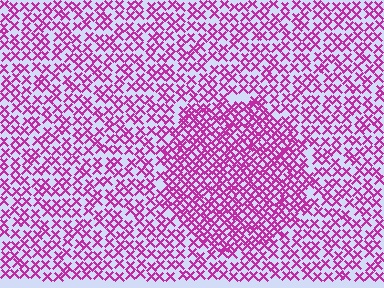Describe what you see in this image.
The image contains small magenta elements arranged at two different densities. A circle-shaped region is visible where the elements are more densely packed than the surrounding area.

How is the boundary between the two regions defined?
The boundary is defined by a change in element density (approximately 1.8x ratio). All elements are the same color, size, and shape.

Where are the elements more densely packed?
The elements are more densely packed inside the circle boundary.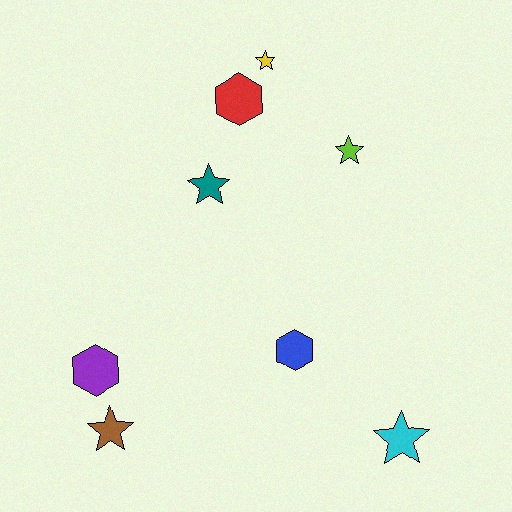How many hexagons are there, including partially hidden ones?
There are 3 hexagons.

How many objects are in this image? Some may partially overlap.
There are 8 objects.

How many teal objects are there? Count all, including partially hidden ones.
There is 1 teal object.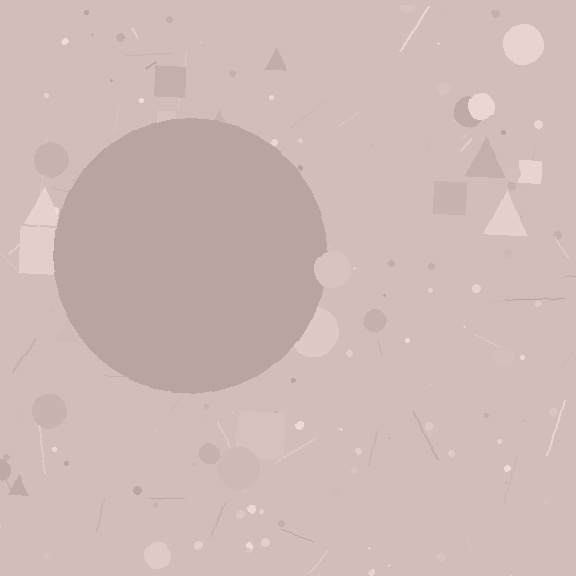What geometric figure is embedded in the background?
A circle is embedded in the background.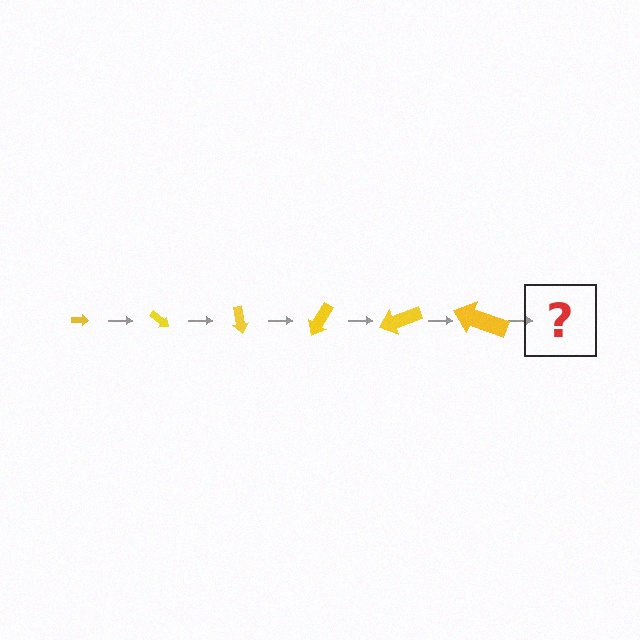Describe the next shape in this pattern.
It should be an arrow, larger than the previous one and rotated 240 degrees from the start.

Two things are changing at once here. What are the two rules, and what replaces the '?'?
The two rules are that the arrow grows larger each step and it rotates 40 degrees each step. The '?' should be an arrow, larger than the previous one and rotated 240 degrees from the start.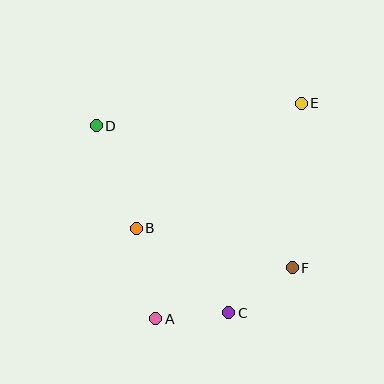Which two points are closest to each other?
Points A and C are closest to each other.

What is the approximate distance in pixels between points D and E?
The distance between D and E is approximately 206 pixels.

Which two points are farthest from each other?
Points A and E are farthest from each other.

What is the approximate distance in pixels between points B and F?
The distance between B and F is approximately 161 pixels.